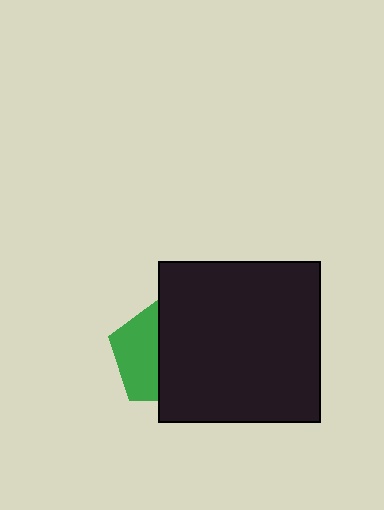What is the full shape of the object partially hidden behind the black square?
The partially hidden object is a green pentagon.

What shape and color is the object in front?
The object in front is a black square.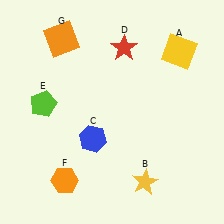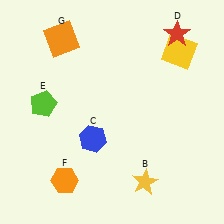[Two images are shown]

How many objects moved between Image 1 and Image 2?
1 object moved between the two images.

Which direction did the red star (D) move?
The red star (D) moved right.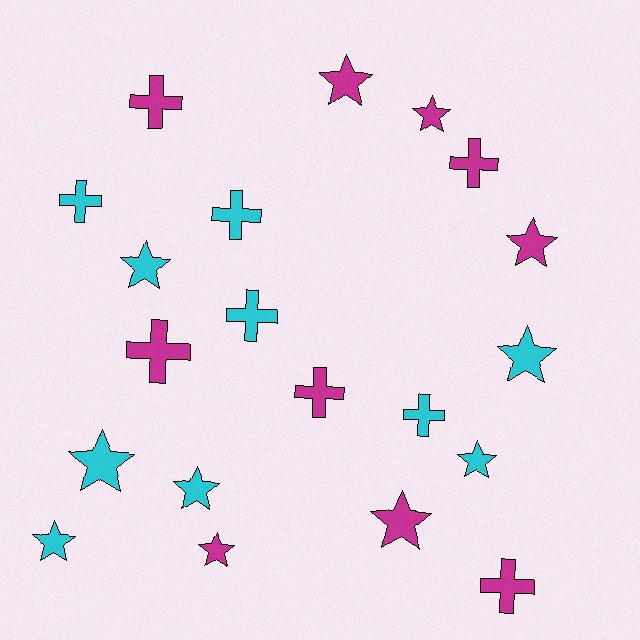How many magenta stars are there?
There are 5 magenta stars.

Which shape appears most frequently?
Star, with 11 objects.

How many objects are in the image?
There are 20 objects.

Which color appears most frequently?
Cyan, with 10 objects.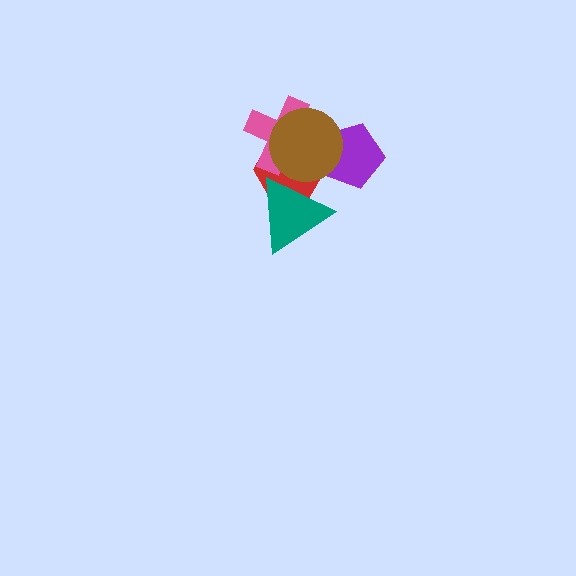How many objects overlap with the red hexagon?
4 objects overlap with the red hexagon.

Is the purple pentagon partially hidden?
Yes, it is partially covered by another shape.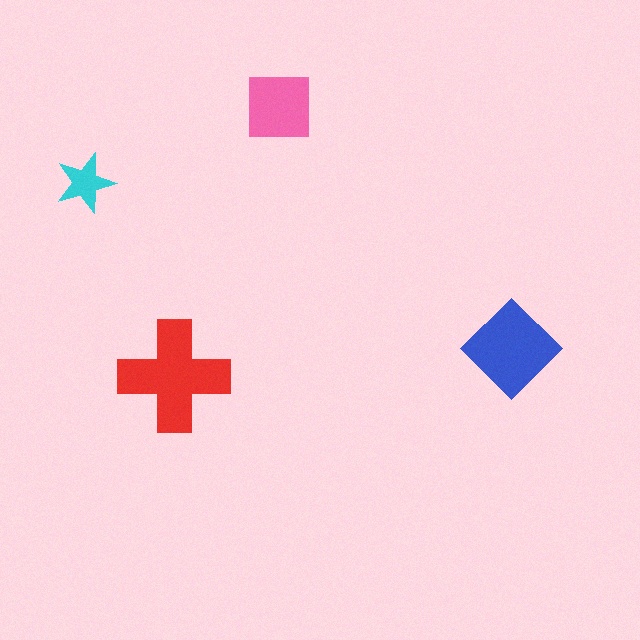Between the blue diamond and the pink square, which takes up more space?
The blue diamond.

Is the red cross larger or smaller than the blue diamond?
Larger.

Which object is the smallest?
The cyan star.